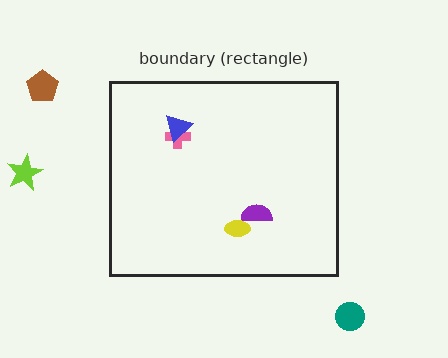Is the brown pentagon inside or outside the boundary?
Outside.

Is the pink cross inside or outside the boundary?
Inside.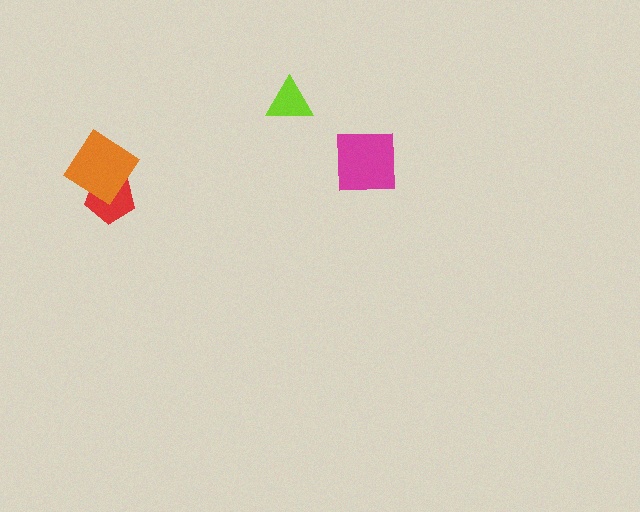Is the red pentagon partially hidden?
Yes, it is partially covered by another shape.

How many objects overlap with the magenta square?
0 objects overlap with the magenta square.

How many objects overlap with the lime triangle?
0 objects overlap with the lime triangle.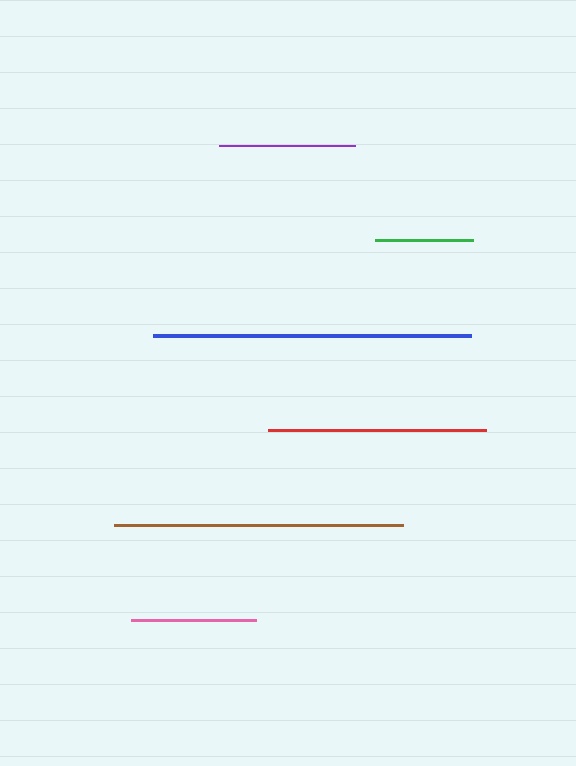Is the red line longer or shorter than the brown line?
The brown line is longer than the red line.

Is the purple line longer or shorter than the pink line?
The purple line is longer than the pink line.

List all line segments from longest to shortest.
From longest to shortest: blue, brown, red, purple, pink, green.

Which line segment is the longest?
The blue line is the longest at approximately 318 pixels.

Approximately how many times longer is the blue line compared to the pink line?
The blue line is approximately 2.5 times the length of the pink line.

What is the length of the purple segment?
The purple segment is approximately 136 pixels long.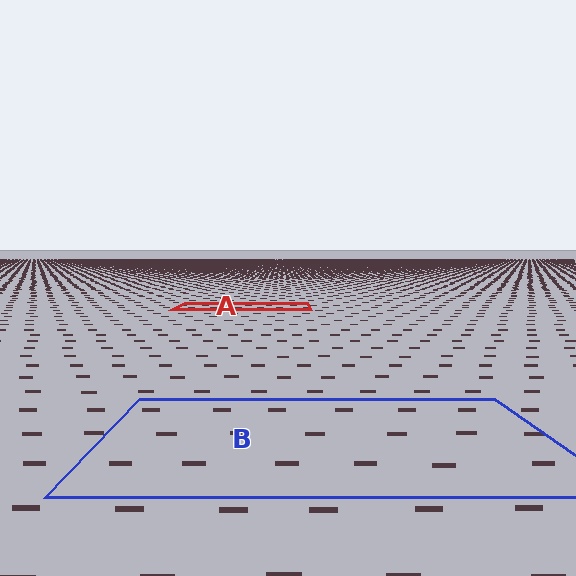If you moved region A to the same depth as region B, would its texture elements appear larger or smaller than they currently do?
They would appear larger. At a closer depth, the same texture elements are projected at a bigger on-screen size.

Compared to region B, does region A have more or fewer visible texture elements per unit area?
Region A has more texture elements per unit area — they are packed more densely because it is farther away.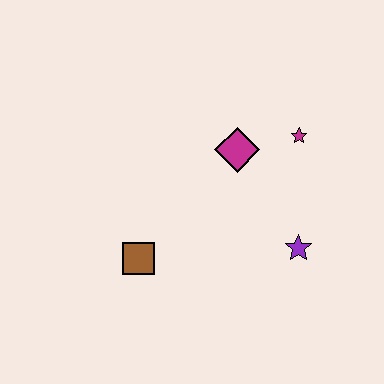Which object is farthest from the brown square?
The magenta star is farthest from the brown square.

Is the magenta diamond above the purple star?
Yes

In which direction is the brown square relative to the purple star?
The brown square is to the left of the purple star.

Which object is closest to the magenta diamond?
The magenta star is closest to the magenta diamond.